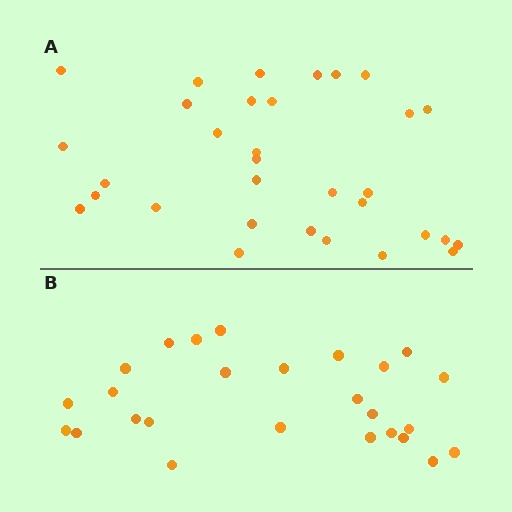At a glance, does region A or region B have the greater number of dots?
Region A (the top region) has more dots.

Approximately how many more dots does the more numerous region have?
Region A has about 6 more dots than region B.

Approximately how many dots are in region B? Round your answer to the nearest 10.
About 30 dots. (The exact count is 26, which rounds to 30.)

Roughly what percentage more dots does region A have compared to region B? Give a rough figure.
About 25% more.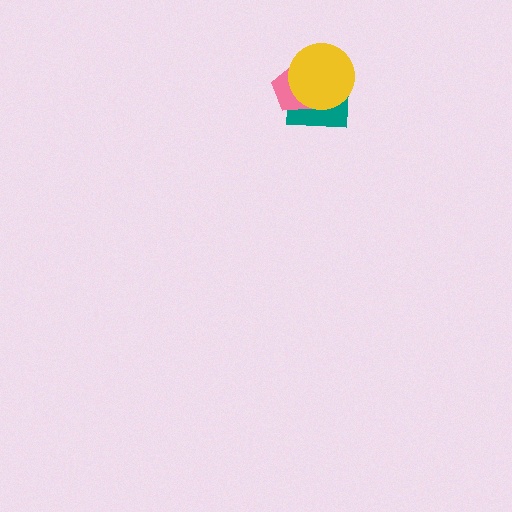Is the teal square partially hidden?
Yes, it is partially covered by another shape.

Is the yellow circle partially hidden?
No, no other shape covers it.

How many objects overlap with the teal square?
2 objects overlap with the teal square.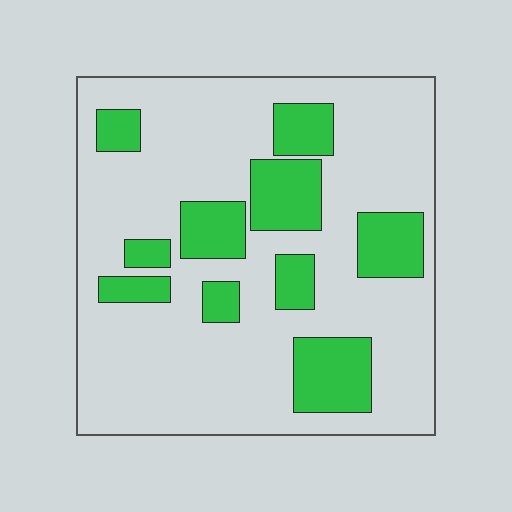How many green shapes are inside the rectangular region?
10.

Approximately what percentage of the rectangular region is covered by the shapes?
Approximately 25%.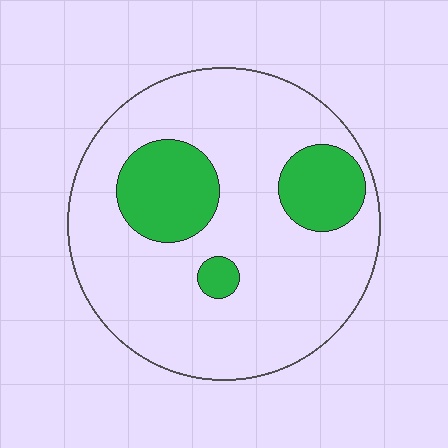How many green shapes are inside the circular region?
3.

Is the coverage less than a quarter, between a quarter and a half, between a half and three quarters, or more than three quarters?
Less than a quarter.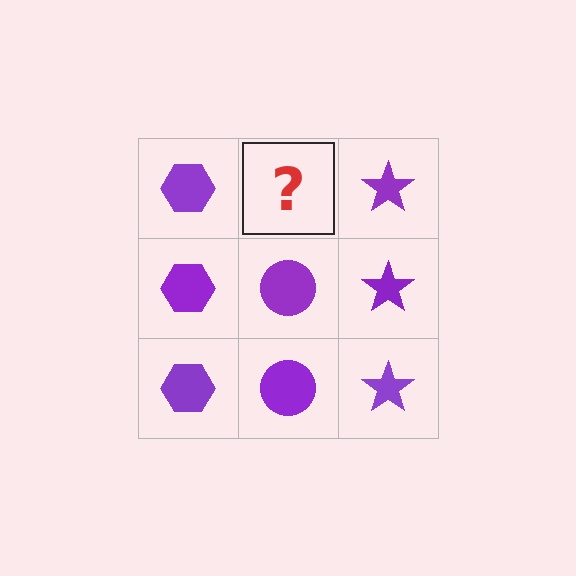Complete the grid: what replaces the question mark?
The question mark should be replaced with a purple circle.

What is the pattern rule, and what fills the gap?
The rule is that each column has a consistent shape. The gap should be filled with a purple circle.